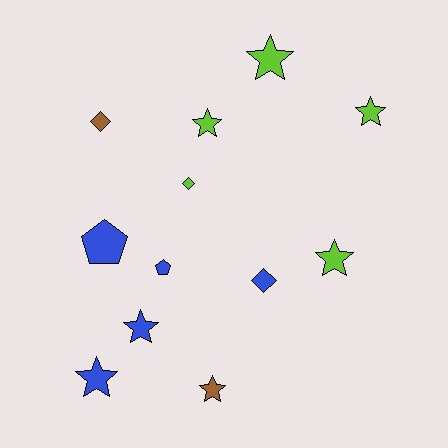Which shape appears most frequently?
Star, with 7 objects.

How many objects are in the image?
There are 12 objects.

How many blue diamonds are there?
There is 1 blue diamond.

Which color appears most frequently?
Lime, with 5 objects.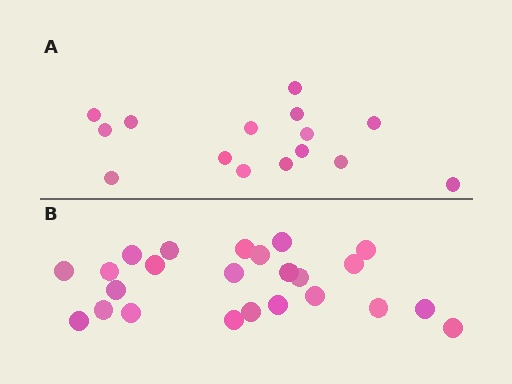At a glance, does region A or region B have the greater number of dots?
Region B (the bottom region) has more dots.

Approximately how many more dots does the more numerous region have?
Region B has roughly 8 or so more dots than region A.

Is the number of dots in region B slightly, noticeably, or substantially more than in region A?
Region B has substantially more. The ratio is roughly 1.6 to 1.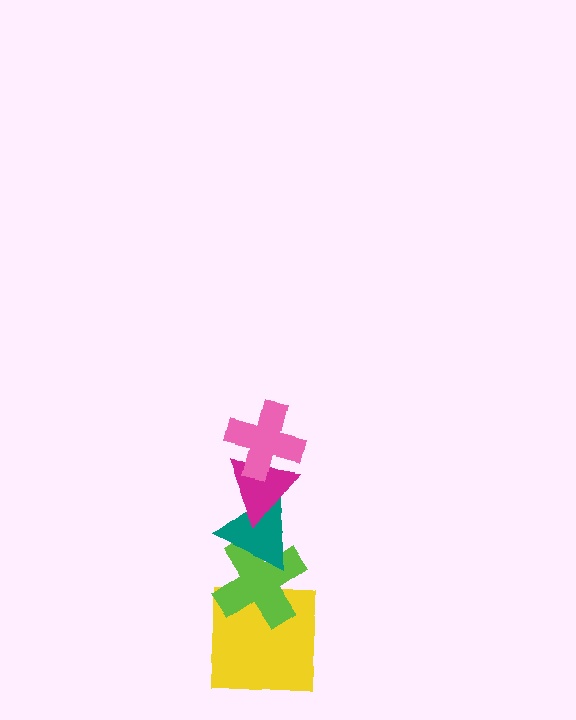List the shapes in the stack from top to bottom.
From top to bottom: the pink cross, the magenta triangle, the teal triangle, the lime cross, the yellow square.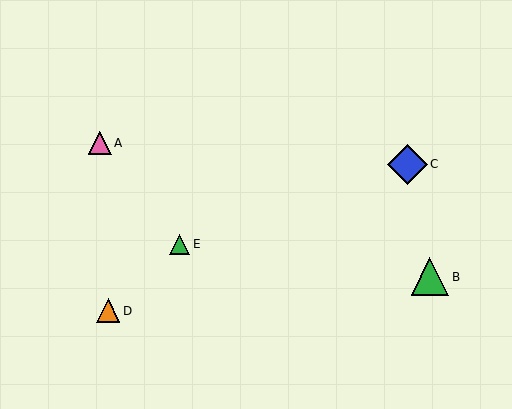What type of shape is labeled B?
Shape B is a green triangle.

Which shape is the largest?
The blue diamond (labeled C) is the largest.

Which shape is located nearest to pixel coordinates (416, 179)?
The blue diamond (labeled C) at (407, 164) is nearest to that location.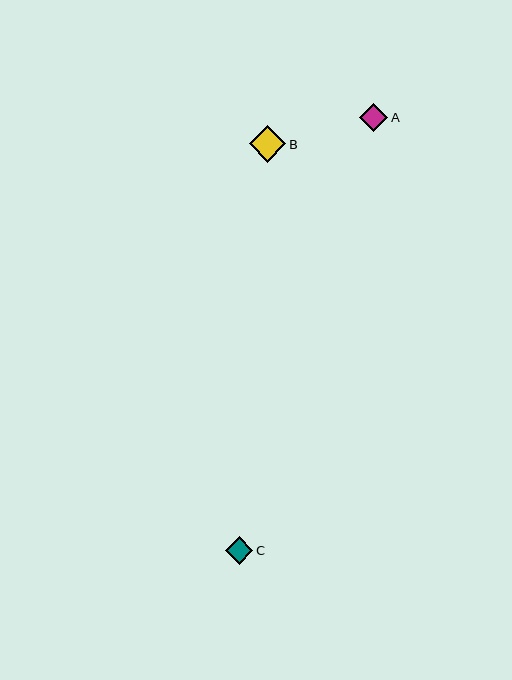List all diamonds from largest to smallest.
From largest to smallest: B, A, C.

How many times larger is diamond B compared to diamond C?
Diamond B is approximately 1.3 times the size of diamond C.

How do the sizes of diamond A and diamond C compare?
Diamond A and diamond C are approximately the same size.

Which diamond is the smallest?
Diamond C is the smallest with a size of approximately 28 pixels.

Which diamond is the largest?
Diamond B is the largest with a size of approximately 37 pixels.